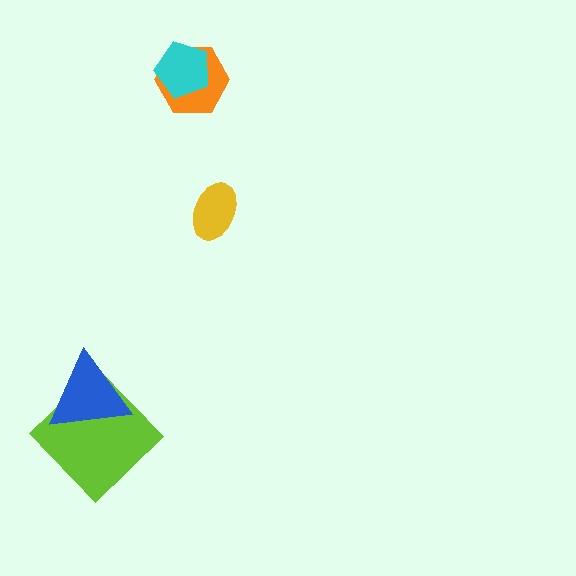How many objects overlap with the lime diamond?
1 object overlaps with the lime diamond.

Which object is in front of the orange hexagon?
The cyan pentagon is in front of the orange hexagon.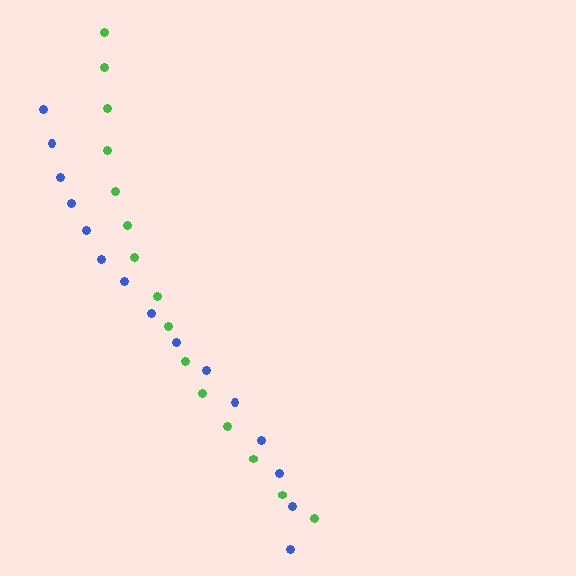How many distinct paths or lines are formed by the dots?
There are 2 distinct paths.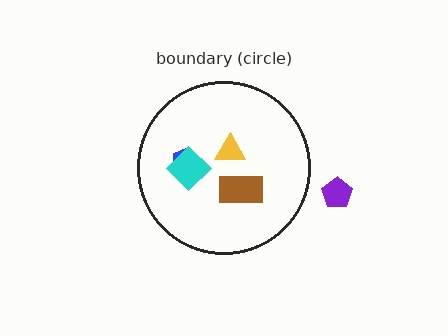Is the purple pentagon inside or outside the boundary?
Outside.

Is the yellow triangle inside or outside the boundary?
Inside.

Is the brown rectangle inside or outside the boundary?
Inside.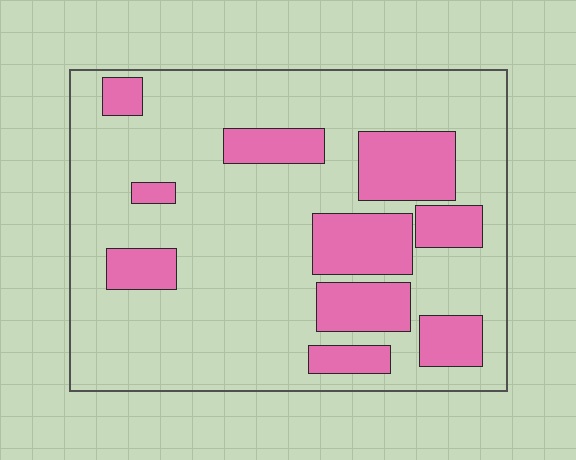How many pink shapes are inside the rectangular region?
10.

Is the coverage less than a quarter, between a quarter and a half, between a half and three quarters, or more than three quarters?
Between a quarter and a half.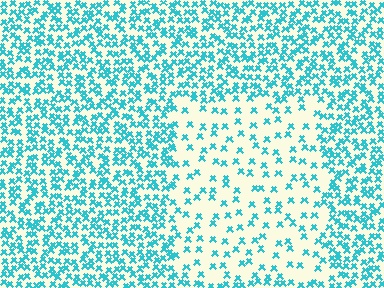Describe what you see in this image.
The image contains small cyan elements arranged at two different densities. A rectangle-shaped region is visible where the elements are less densely packed than the surrounding area.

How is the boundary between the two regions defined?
The boundary is defined by a change in element density (approximately 2.6x ratio). All elements are the same color, size, and shape.